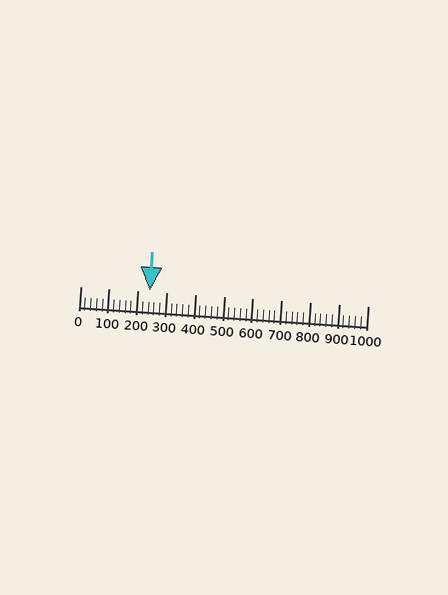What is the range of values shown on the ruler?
The ruler shows values from 0 to 1000.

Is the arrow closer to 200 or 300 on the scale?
The arrow is closer to 200.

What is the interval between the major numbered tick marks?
The major tick marks are spaced 100 units apart.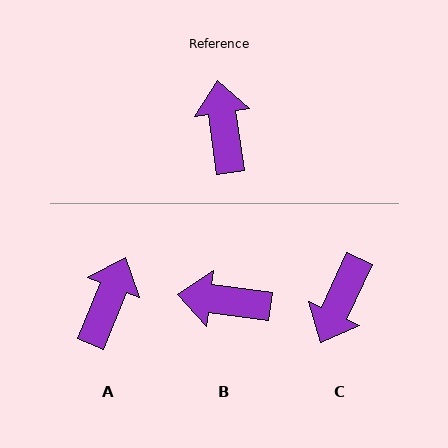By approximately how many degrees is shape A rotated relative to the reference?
Approximately 30 degrees clockwise.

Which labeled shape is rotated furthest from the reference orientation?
C, about 147 degrees away.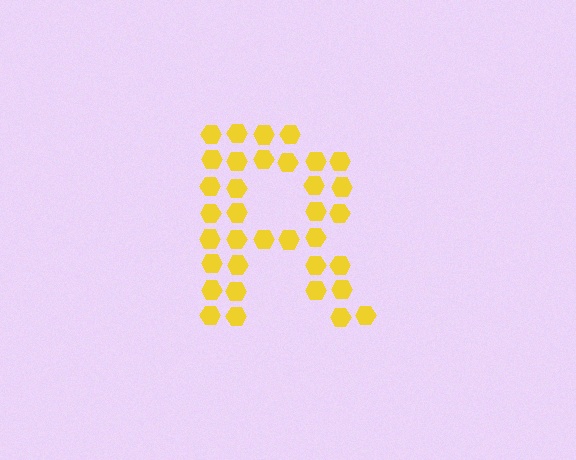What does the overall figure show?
The overall figure shows the letter R.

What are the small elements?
The small elements are hexagons.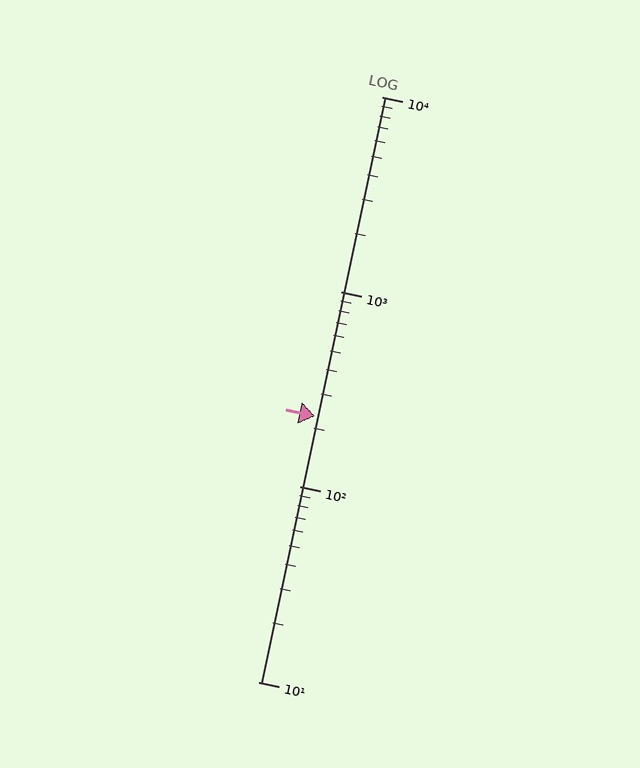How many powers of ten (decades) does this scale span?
The scale spans 3 decades, from 10 to 10000.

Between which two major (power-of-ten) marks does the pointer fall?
The pointer is between 100 and 1000.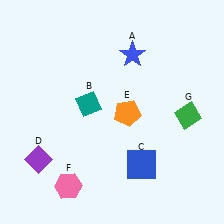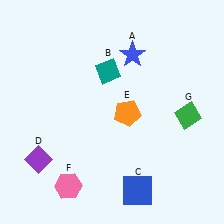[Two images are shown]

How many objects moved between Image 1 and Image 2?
2 objects moved between the two images.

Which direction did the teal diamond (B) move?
The teal diamond (B) moved up.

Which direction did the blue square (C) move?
The blue square (C) moved down.